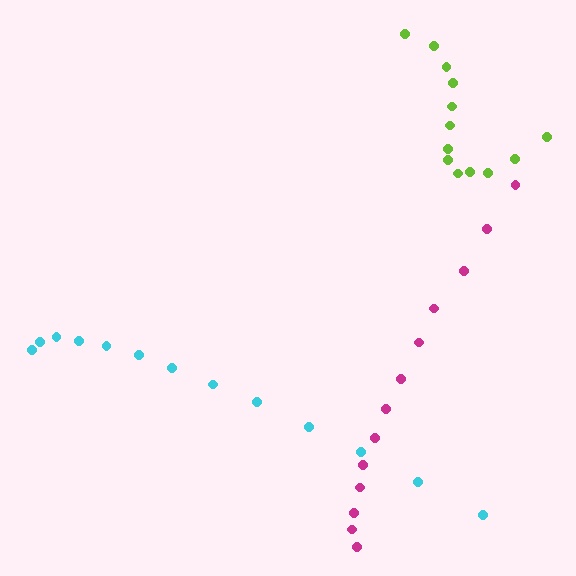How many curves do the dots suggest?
There are 3 distinct paths.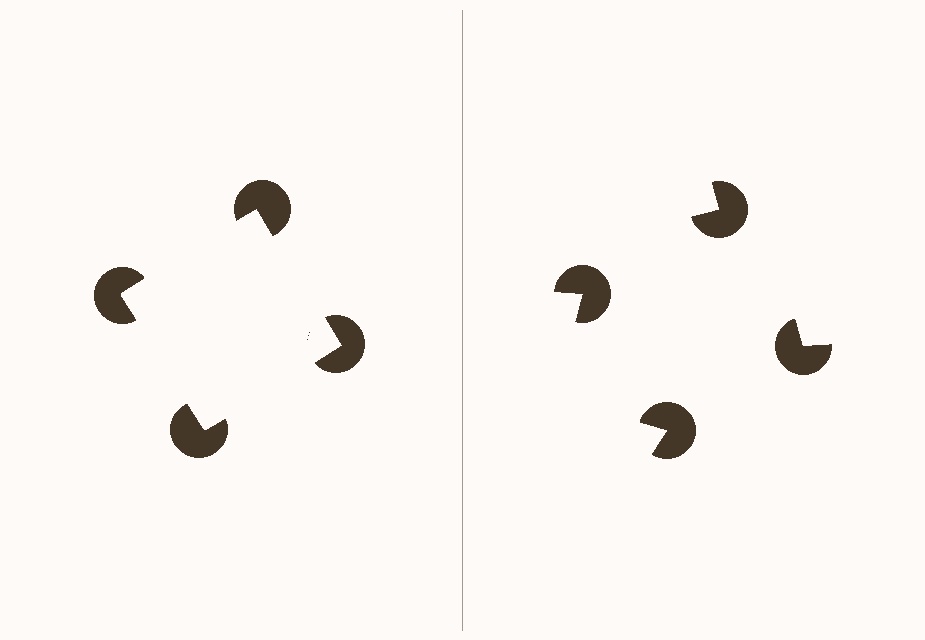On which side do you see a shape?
An illusory square appears on the left side. On the right side the wedge cuts are rotated, so no coherent shape forms.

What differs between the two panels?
The pac-man discs are positioned identically on both sides; only the wedge orientations differ. On the left they align to a square; on the right they are misaligned.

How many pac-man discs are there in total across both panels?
8 — 4 on each side.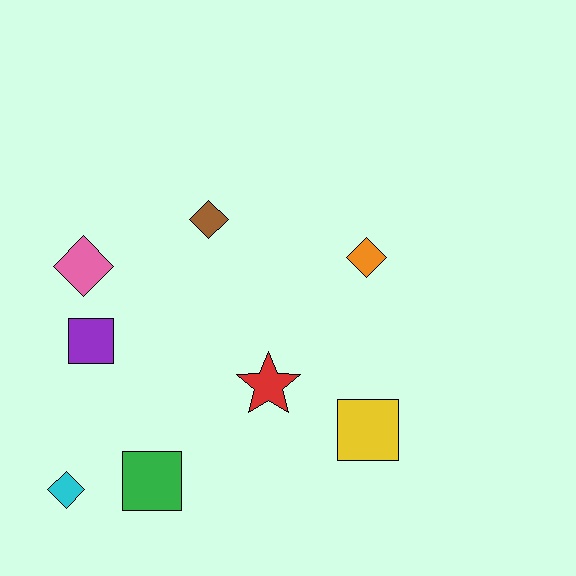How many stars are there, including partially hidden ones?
There is 1 star.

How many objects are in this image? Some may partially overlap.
There are 8 objects.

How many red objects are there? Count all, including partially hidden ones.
There is 1 red object.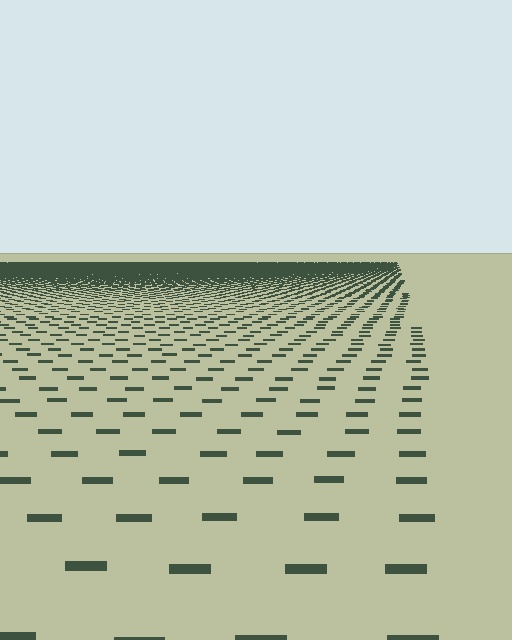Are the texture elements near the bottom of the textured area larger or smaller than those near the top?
Larger. Near the bottom, elements are closer to the viewer and appear at a bigger on-screen size.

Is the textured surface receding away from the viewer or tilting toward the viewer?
The surface is receding away from the viewer. Texture elements get smaller and denser toward the top.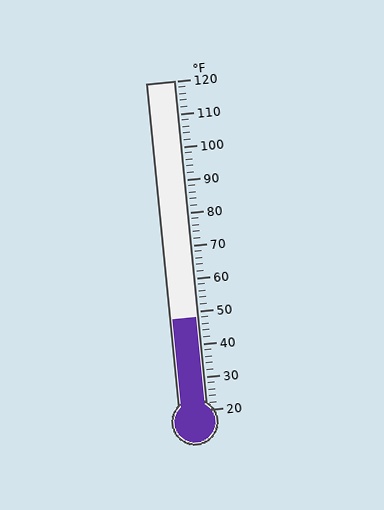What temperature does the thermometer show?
The thermometer shows approximately 48°F.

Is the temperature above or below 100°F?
The temperature is below 100°F.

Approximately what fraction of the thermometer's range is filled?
The thermometer is filled to approximately 30% of its range.